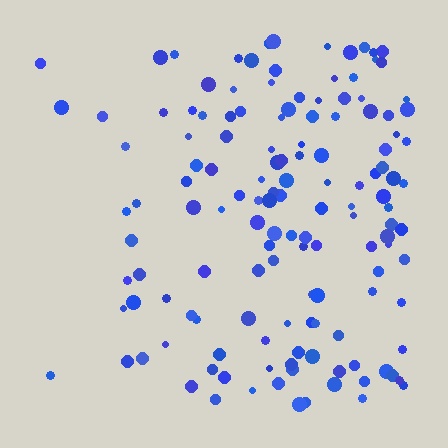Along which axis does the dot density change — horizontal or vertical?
Horizontal.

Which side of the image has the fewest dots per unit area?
The left.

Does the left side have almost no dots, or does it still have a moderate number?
Still a moderate number, just noticeably fewer than the right.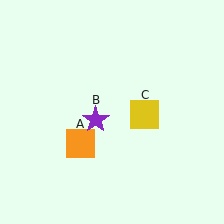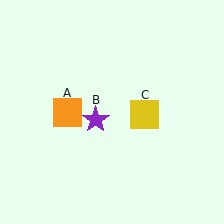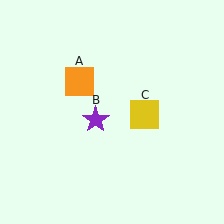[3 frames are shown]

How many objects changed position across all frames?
1 object changed position: orange square (object A).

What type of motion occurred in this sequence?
The orange square (object A) rotated clockwise around the center of the scene.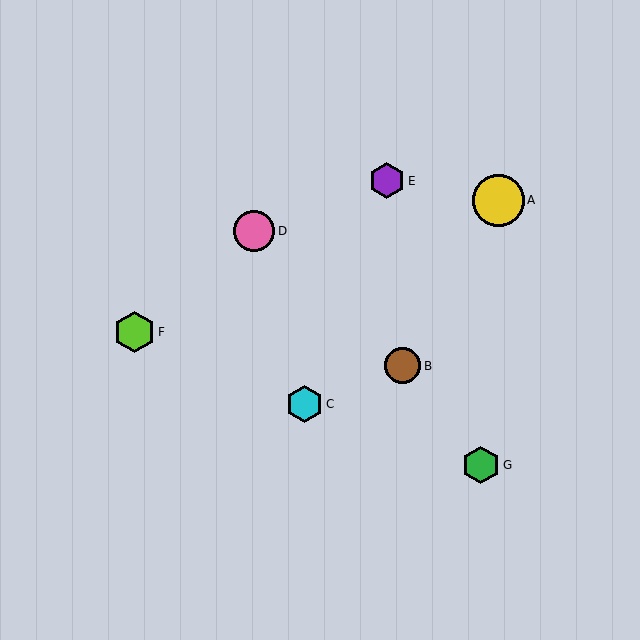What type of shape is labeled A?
Shape A is a yellow circle.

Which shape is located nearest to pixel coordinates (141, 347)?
The lime hexagon (labeled F) at (135, 332) is nearest to that location.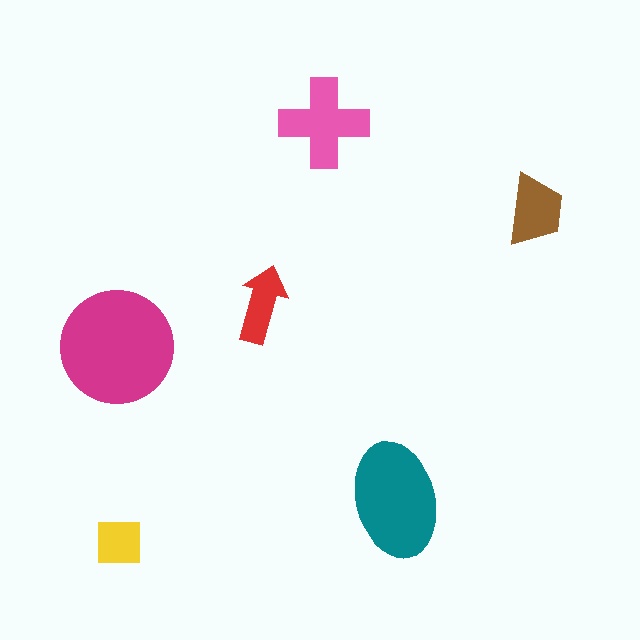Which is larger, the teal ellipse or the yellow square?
The teal ellipse.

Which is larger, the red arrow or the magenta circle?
The magenta circle.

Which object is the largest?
The magenta circle.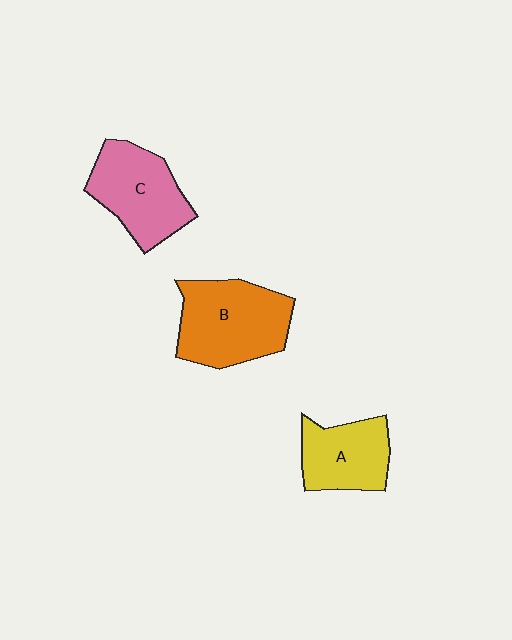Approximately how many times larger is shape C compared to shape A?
Approximately 1.2 times.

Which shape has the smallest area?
Shape A (yellow).